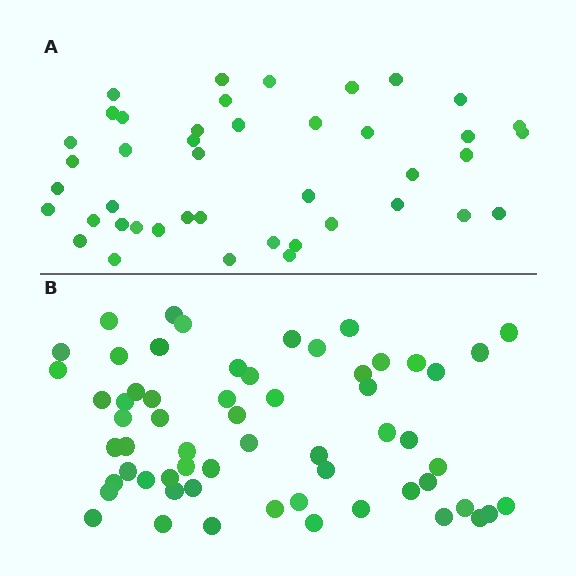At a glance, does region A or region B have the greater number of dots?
Region B (the bottom region) has more dots.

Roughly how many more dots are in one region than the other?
Region B has approximately 15 more dots than region A.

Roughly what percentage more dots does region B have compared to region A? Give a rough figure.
About 40% more.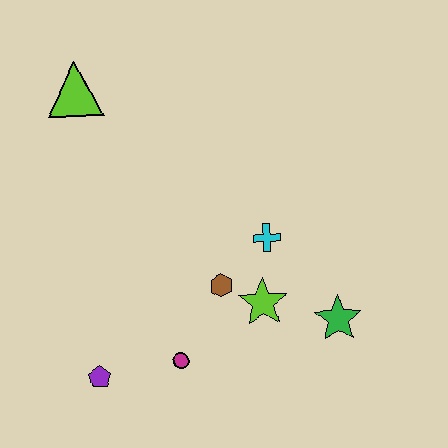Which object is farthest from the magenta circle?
The lime triangle is farthest from the magenta circle.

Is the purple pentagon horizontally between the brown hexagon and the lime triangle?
Yes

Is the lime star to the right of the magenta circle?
Yes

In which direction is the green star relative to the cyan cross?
The green star is below the cyan cross.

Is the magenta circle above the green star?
No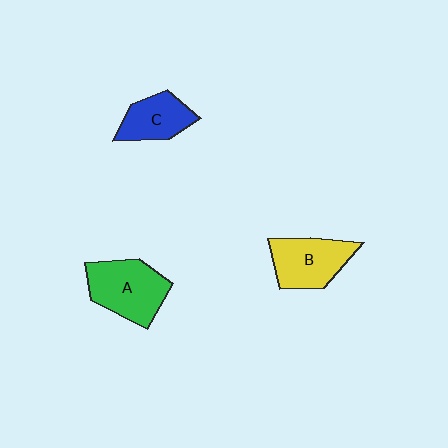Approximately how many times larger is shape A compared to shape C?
Approximately 1.5 times.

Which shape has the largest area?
Shape A (green).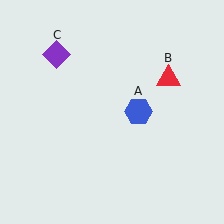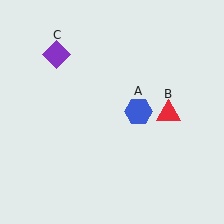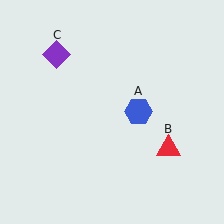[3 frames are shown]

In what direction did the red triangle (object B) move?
The red triangle (object B) moved down.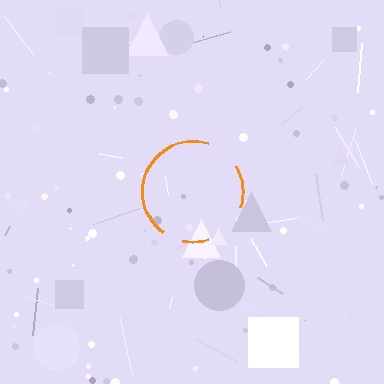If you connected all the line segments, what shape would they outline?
They would outline a circle.